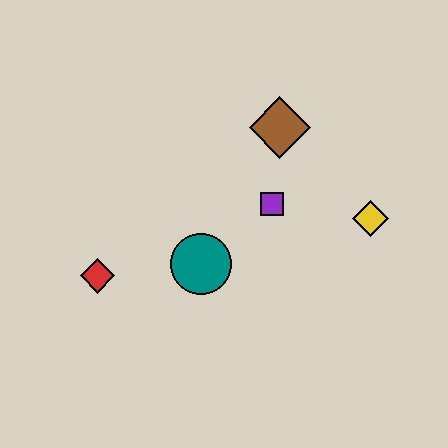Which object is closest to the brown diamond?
The purple square is closest to the brown diamond.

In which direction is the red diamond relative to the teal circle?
The red diamond is to the left of the teal circle.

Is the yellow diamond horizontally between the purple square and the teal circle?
No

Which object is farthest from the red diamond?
The yellow diamond is farthest from the red diamond.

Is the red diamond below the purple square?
Yes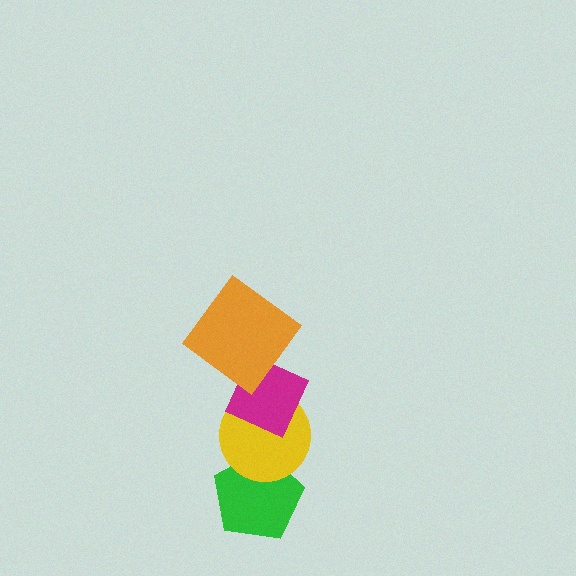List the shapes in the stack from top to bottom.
From top to bottom: the orange diamond, the magenta diamond, the yellow circle, the green pentagon.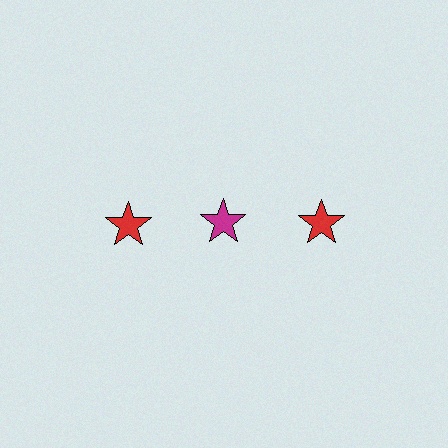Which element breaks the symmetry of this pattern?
The magenta star in the top row, second from left column breaks the symmetry. All other shapes are red stars.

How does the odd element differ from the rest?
It has a different color: magenta instead of red.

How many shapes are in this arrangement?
There are 3 shapes arranged in a grid pattern.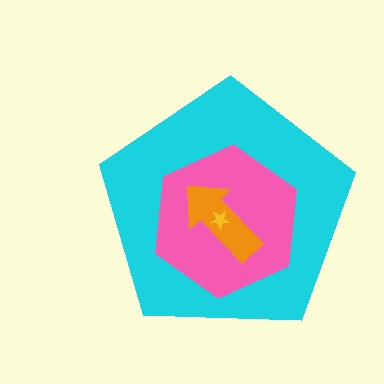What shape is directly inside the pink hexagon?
The orange arrow.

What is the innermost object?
The yellow star.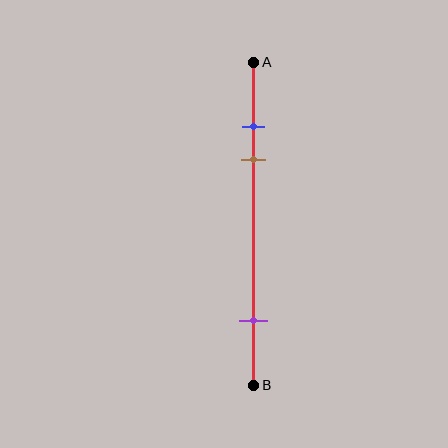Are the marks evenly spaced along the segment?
No, the marks are not evenly spaced.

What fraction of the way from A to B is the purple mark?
The purple mark is approximately 80% (0.8) of the way from A to B.